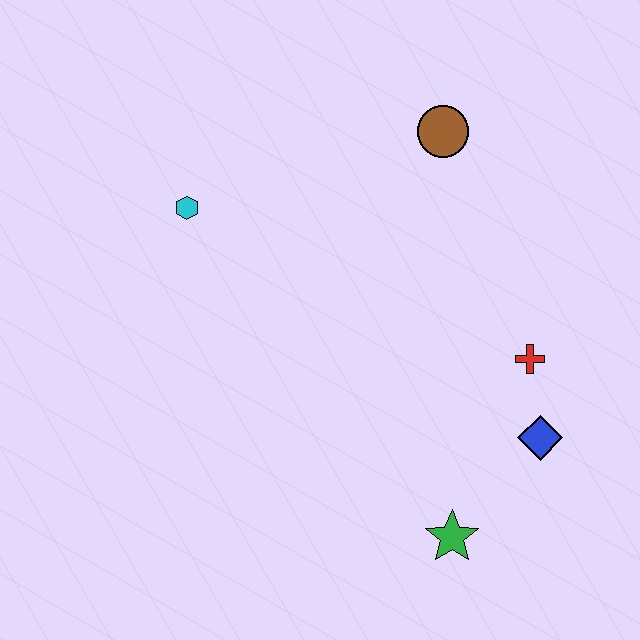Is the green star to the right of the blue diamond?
No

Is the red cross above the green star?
Yes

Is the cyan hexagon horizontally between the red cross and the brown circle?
No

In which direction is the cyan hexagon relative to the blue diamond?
The cyan hexagon is to the left of the blue diamond.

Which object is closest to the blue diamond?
The red cross is closest to the blue diamond.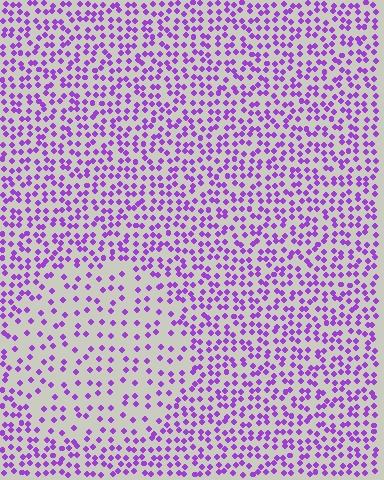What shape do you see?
I see a circle.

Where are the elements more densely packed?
The elements are more densely packed outside the circle boundary.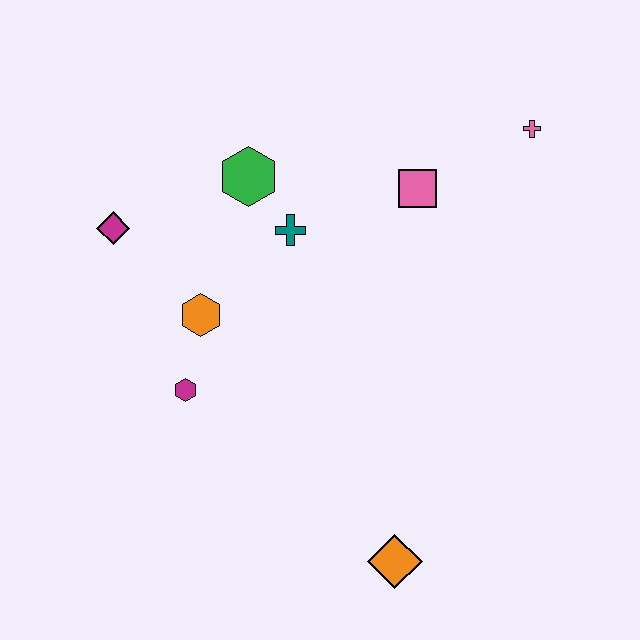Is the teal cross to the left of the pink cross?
Yes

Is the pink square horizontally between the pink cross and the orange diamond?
Yes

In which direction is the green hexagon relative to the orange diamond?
The green hexagon is above the orange diamond.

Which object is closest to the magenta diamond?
The orange hexagon is closest to the magenta diamond.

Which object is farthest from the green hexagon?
The orange diamond is farthest from the green hexagon.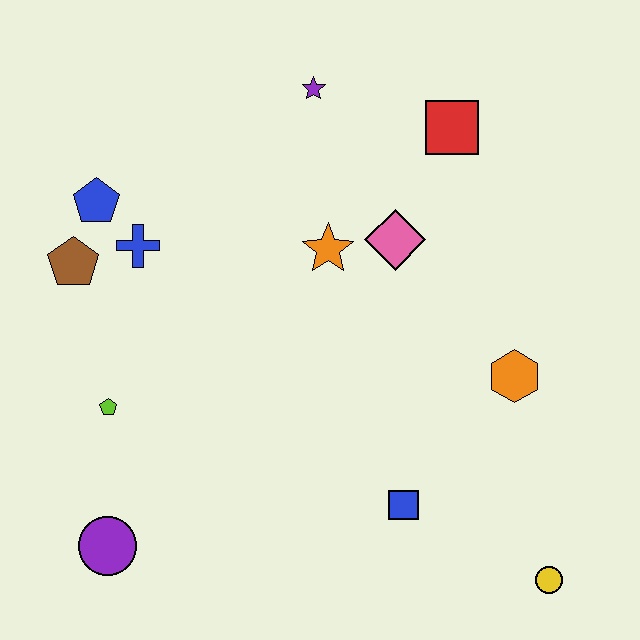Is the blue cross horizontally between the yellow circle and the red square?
No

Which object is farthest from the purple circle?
The red square is farthest from the purple circle.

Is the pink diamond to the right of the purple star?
Yes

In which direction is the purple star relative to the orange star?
The purple star is above the orange star.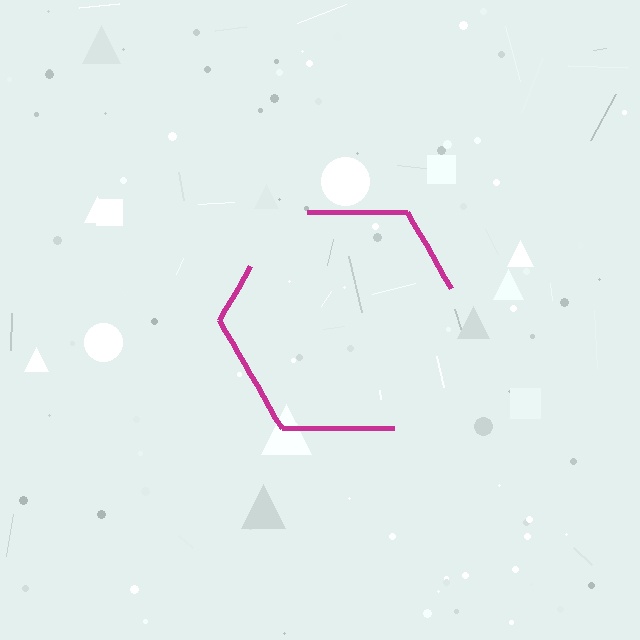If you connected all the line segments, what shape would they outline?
They would outline a hexagon.